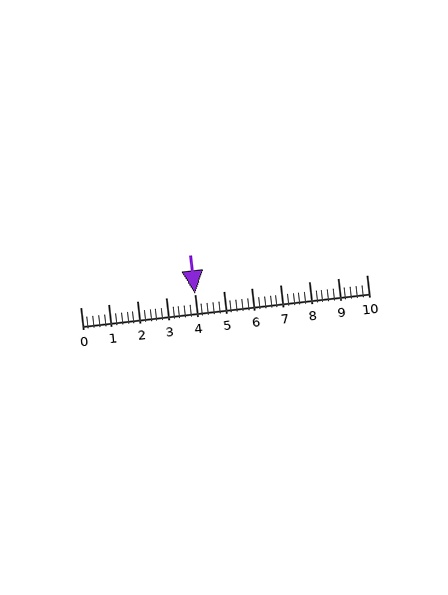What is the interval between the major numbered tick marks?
The major tick marks are spaced 1 units apart.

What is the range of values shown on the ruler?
The ruler shows values from 0 to 10.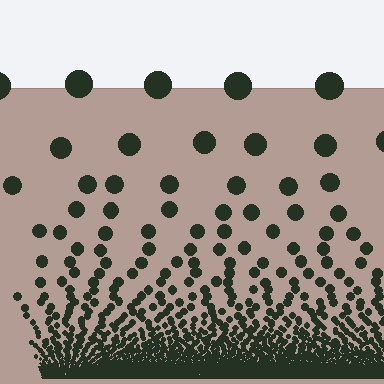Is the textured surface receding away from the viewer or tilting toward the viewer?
The surface appears to tilt toward the viewer. Texture elements get larger and sparser toward the top.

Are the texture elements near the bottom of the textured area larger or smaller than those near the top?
Smaller. The gradient is inverted — elements near the bottom are smaller and denser.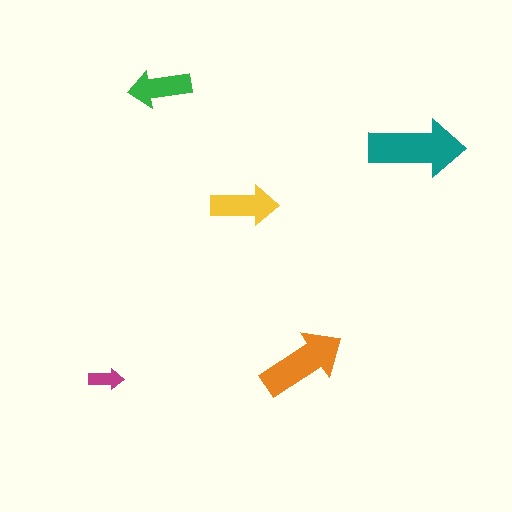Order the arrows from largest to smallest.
the teal one, the orange one, the yellow one, the green one, the magenta one.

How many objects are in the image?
There are 5 objects in the image.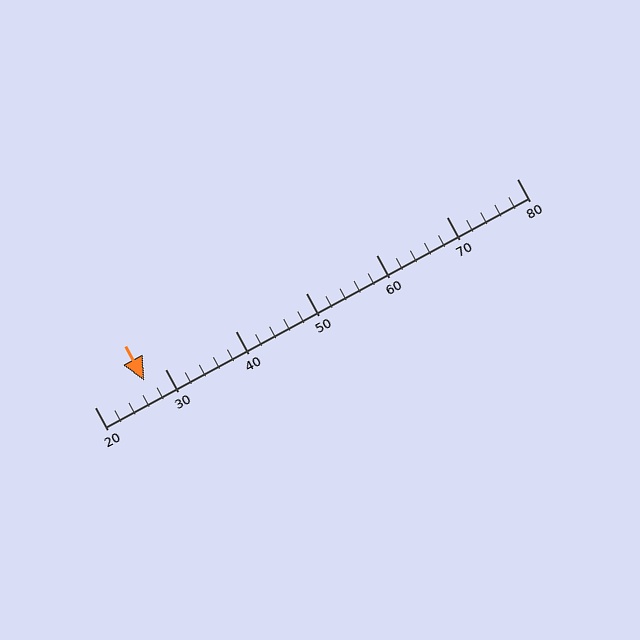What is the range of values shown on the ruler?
The ruler shows values from 20 to 80.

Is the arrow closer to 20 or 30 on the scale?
The arrow is closer to 30.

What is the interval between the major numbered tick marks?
The major tick marks are spaced 10 units apart.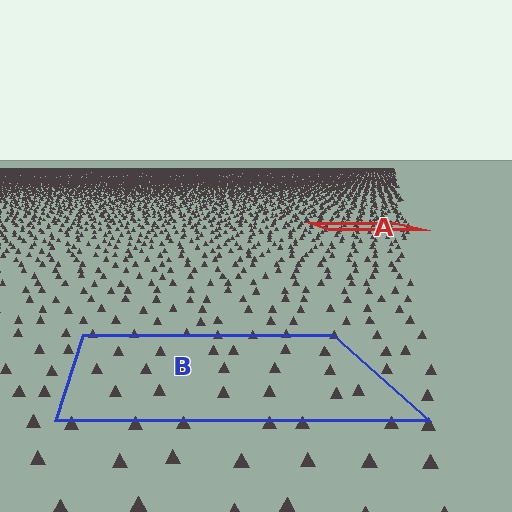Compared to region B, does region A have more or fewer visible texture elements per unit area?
Region A has more texture elements per unit area — they are packed more densely because it is farther away.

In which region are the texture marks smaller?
The texture marks are smaller in region A, because it is farther away.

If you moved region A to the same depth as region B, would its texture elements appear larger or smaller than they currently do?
They would appear larger. At a closer depth, the same texture elements are projected at a bigger on-screen size.